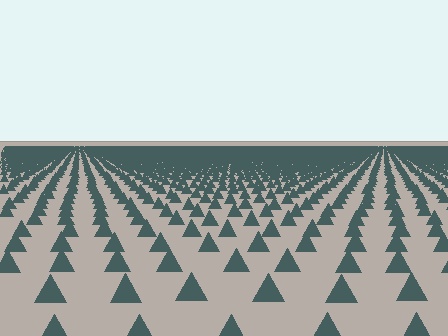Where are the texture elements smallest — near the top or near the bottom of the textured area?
Near the top.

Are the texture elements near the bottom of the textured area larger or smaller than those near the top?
Larger. Near the bottom, elements are closer to the viewer and appear at a bigger on-screen size.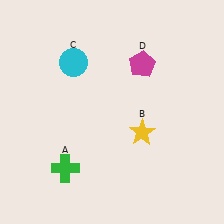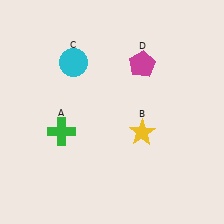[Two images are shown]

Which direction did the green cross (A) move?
The green cross (A) moved up.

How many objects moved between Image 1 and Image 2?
1 object moved between the two images.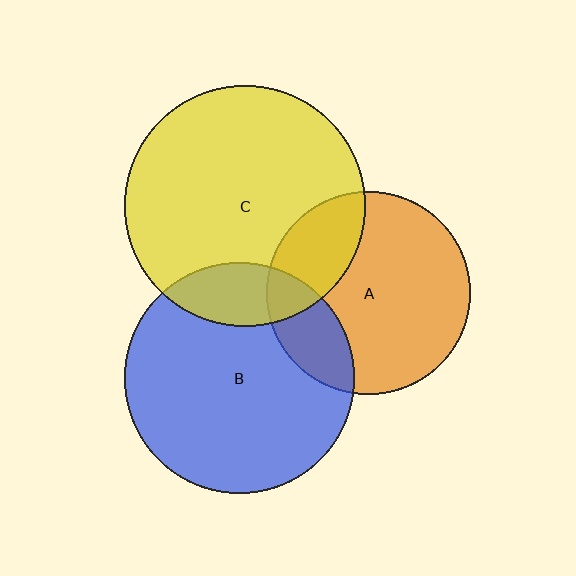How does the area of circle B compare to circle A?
Approximately 1.3 times.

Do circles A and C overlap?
Yes.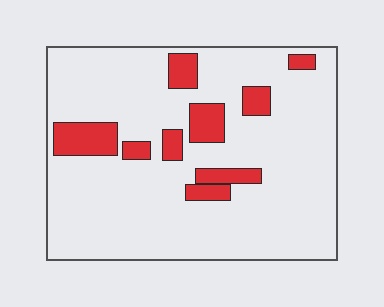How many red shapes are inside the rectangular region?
9.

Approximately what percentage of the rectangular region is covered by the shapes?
Approximately 15%.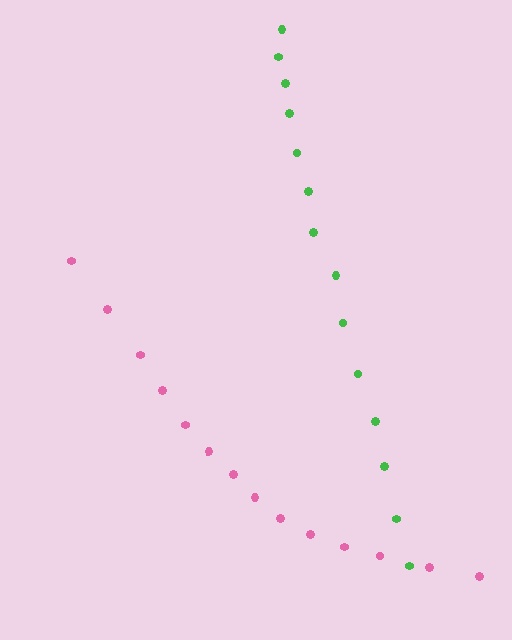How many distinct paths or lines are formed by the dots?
There are 2 distinct paths.